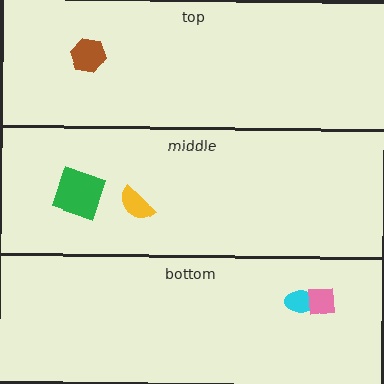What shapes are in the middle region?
The yellow semicircle, the green square.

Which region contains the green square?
The middle region.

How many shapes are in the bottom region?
2.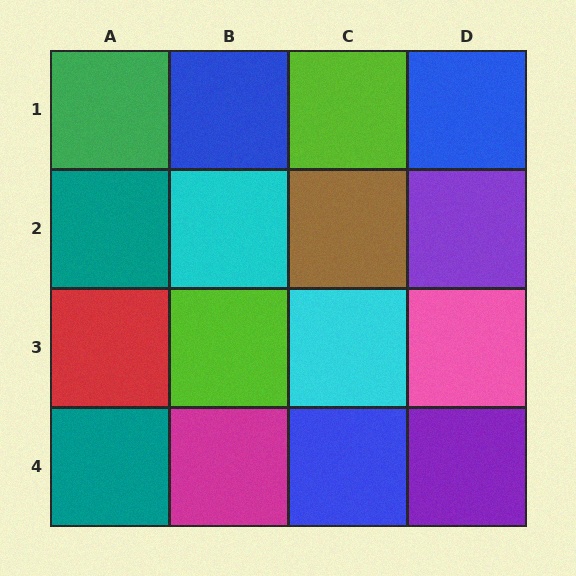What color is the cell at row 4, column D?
Purple.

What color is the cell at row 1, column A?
Green.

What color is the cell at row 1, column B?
Blue.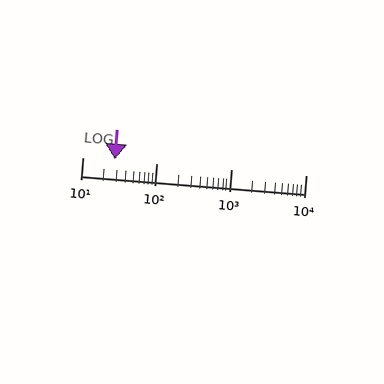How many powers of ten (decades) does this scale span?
The scale spans 3 decades, from 10 to 10000.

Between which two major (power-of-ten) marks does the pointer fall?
The pointer is between 10 and 100.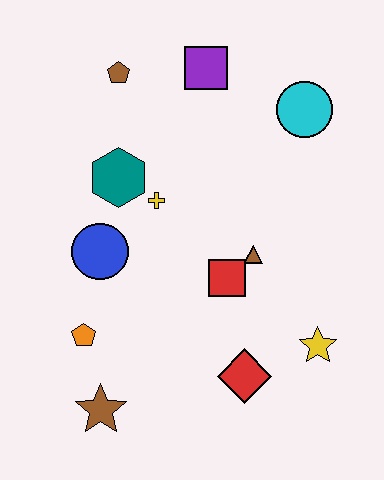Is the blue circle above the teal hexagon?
No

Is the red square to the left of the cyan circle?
Yes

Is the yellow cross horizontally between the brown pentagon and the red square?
Yes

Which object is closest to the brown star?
The orange pentagon is closest to the brown star.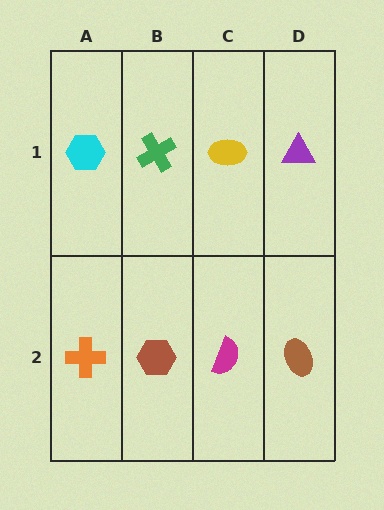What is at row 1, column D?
A purple triangle.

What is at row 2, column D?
A brown ellipse.